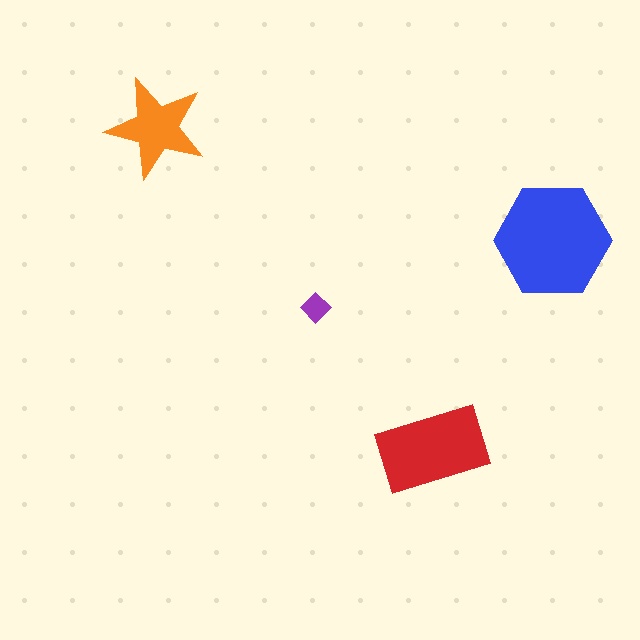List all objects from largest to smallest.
The blue hexagon, the red rectangle, the orange star, the purple diamond.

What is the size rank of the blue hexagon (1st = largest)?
1st.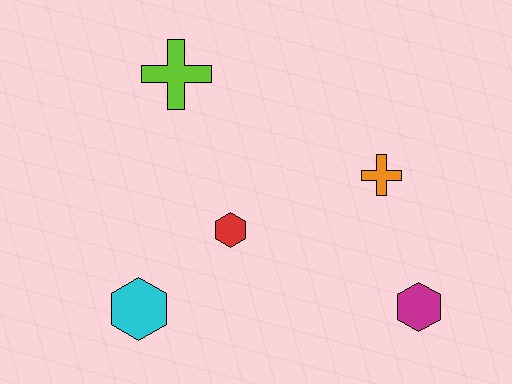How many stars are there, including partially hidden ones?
There are no stars.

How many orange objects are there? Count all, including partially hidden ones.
There is 1 orange object.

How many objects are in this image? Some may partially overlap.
There are 5 objects.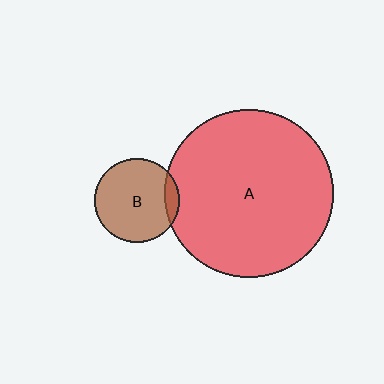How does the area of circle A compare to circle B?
Approximately 4.0 times.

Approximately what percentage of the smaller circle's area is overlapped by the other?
Approximately 10%.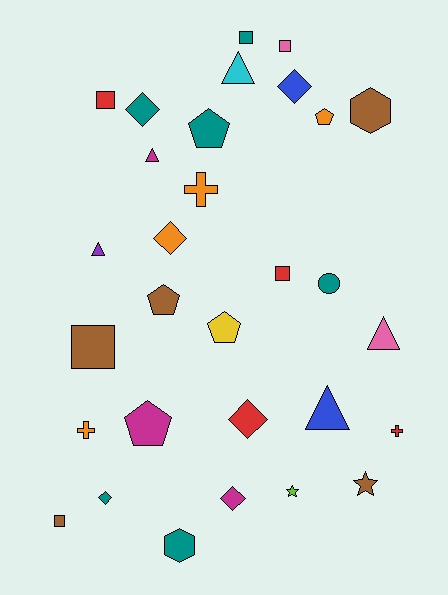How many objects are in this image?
There are 30 objects.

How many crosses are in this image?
There are 3 crosses.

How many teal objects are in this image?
There are 6 teal objects.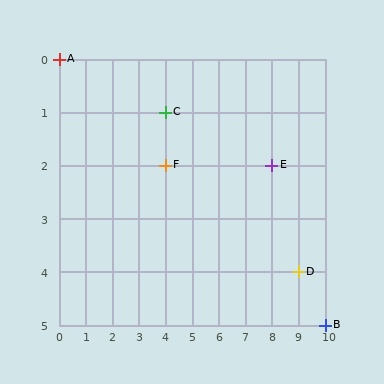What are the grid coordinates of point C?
Point C is at grid coordinates (4, 1).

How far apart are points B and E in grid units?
Points B and E are 2 columns and 3 rows apart (about 3.6 grid units diagonally).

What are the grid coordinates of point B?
Point B is at grid coordinates (10, 5).